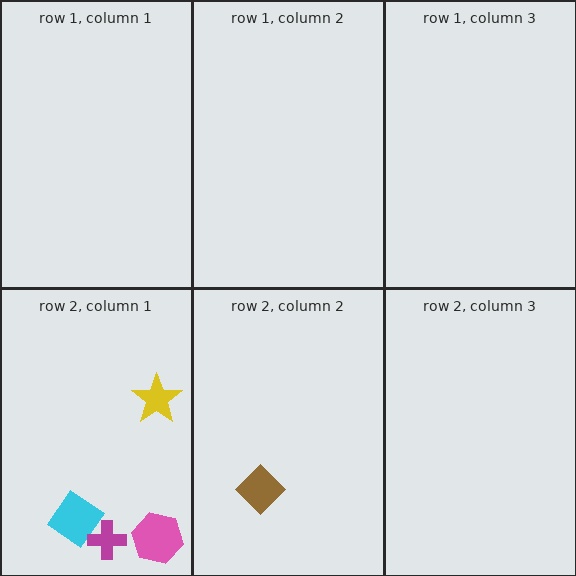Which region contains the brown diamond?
The row 2, column 2 region.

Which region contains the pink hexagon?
The row 2, column 1 region.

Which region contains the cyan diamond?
The row 2, column 1 region.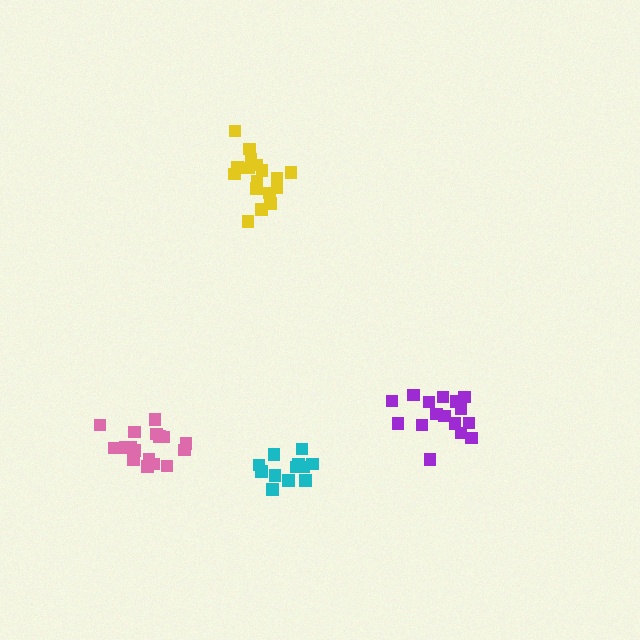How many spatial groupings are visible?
There are 4 spatial groupings.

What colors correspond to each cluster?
The clusters are colored: cyan, yellow, pink, purple.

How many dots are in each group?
Group 1: 12 dots, Group 2: 17 dots, Group 3: 17 dots, Group 4: 16 dots (62 total).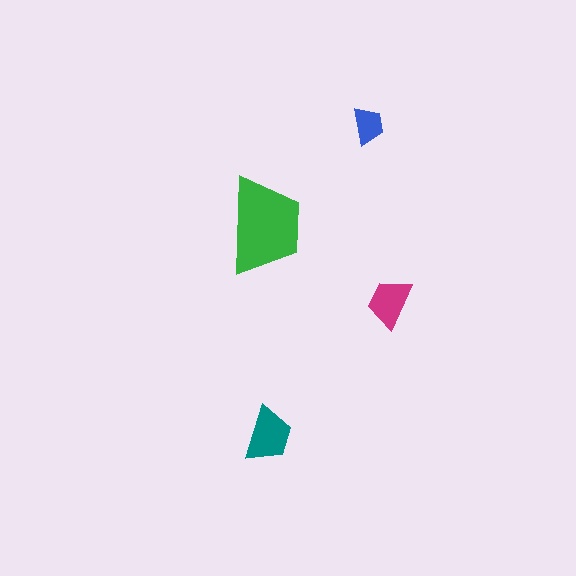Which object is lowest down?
The teal trapezoid is bottommost.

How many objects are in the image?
There are 4 objects in the image.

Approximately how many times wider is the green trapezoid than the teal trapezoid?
About 1.5 times wider.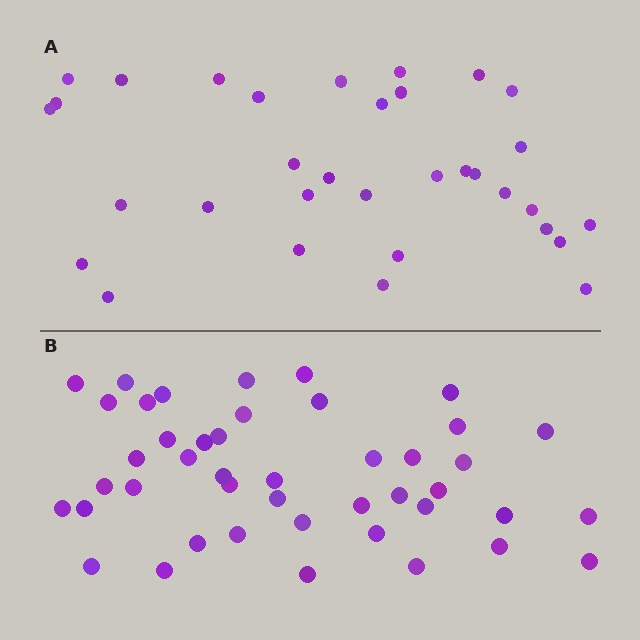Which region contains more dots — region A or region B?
Region B (the bottom region) has more dots.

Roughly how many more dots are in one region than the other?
Region B has roughly 12 or so more dots than region A.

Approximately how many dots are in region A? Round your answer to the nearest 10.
About 30 dots. (The exact count is 33, which rounds to 30.)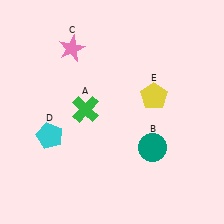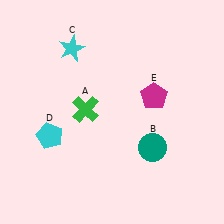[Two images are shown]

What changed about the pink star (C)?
In Image 1, C is pink. In Image 2, it changed to cyan.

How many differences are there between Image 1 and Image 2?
There are 2 differences between the two images.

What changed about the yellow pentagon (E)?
In Image 1, E is yellow. In Image 2, it changed to magenta.